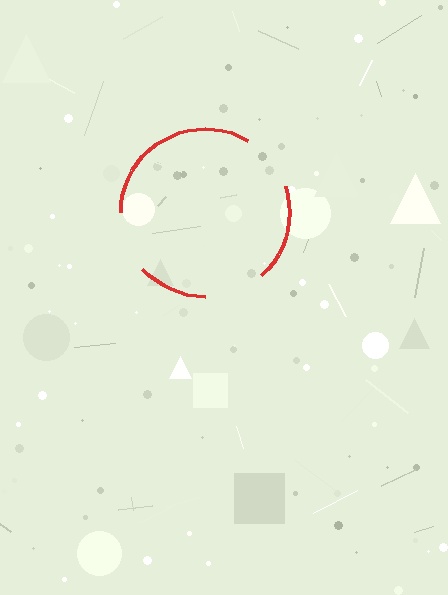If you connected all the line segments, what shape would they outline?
They would outline a circle.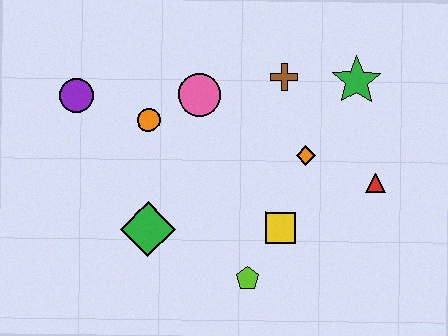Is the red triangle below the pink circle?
Yes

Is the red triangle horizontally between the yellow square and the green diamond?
No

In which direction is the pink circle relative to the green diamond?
The pink circle is above the green diamond.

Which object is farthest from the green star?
The purple circle is farthest from the green star.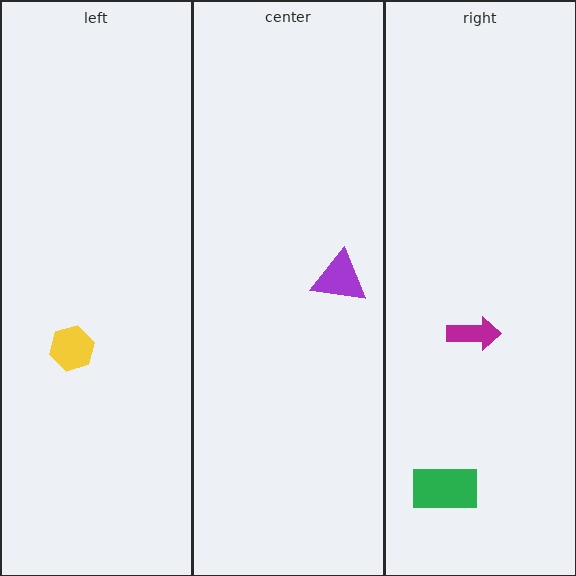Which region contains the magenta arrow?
The right region.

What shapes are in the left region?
The yellow hexagon.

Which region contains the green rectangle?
The right region.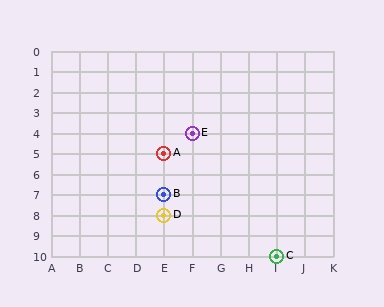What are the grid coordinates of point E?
Point E is at grid coordinates (F, 4).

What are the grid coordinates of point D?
Point D is at grid coordinates (E, 8).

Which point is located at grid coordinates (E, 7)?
Point B is at (E, 7).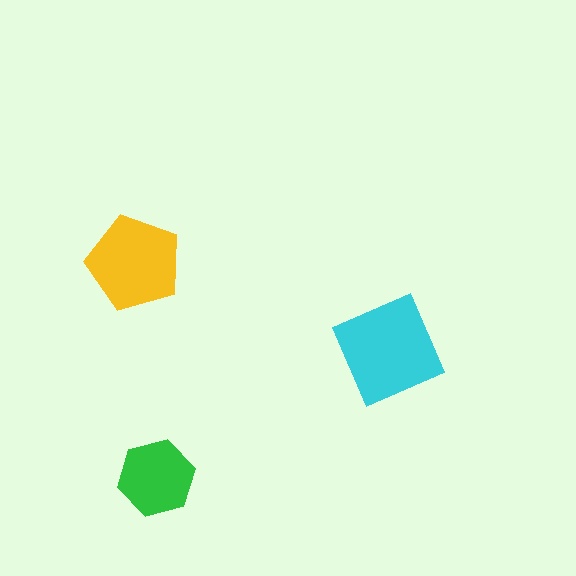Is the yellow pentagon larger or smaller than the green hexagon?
Larger.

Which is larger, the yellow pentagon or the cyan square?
The cyan square.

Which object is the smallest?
The green hexagon.